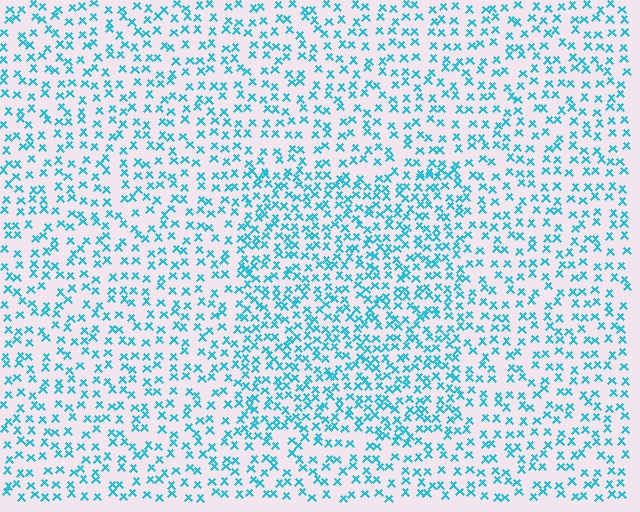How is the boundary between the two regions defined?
The boundary is defined by a change in element density (approximately 1.6x ratio). All elements are the same color, size, and shape.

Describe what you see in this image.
The image contains small cyan elements arranged at two different densities. A rectangle-shaped region is visible where the elements are more densely packed than the surrounding area.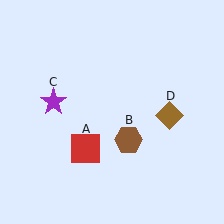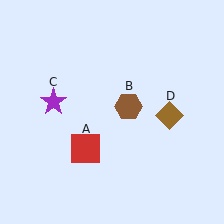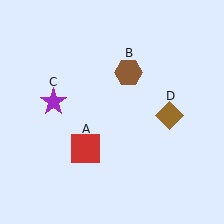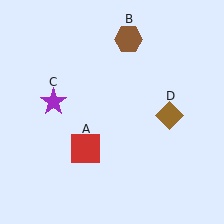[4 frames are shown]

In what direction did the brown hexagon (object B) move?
The brown hexagon (object B) moved up.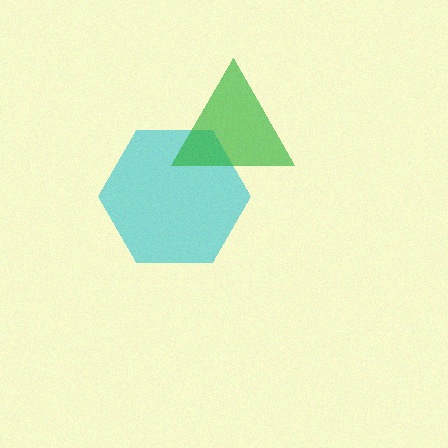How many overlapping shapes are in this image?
There are 2 overlapping shapes in the image.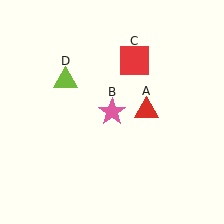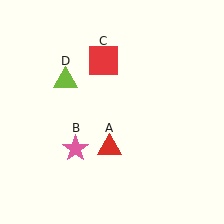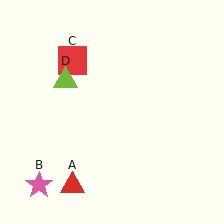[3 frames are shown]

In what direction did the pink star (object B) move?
The pink star (object B) moved down and to the left.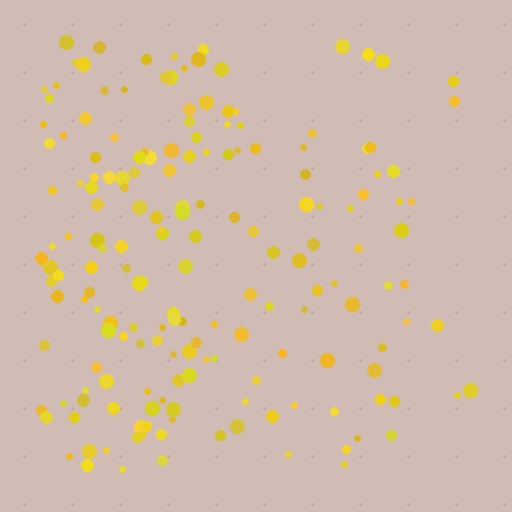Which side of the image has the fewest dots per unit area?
The right.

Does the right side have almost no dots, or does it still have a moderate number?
Still a moderate number, just noticeably fewer than the left.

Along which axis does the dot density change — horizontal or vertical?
Horizontal.